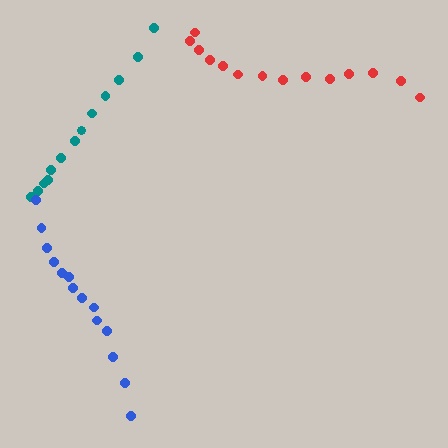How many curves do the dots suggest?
There are 3 distinct paths.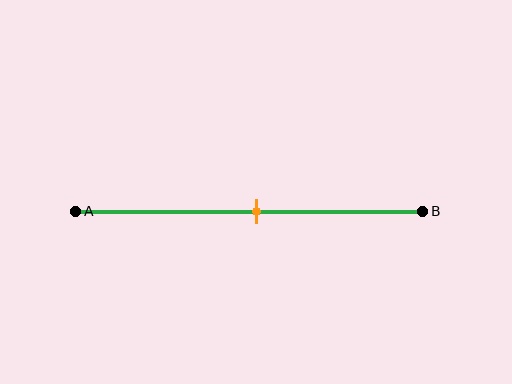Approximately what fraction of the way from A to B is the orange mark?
The orange mark is approximately 50% of the way from A to B.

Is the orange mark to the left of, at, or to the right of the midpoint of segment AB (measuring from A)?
The orange mark is approximately at the midpoint of segment AB.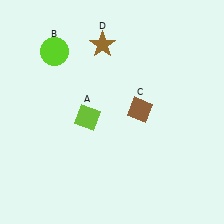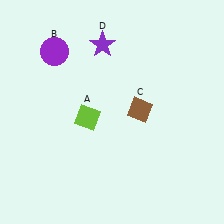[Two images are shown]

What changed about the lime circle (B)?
In Image 1, B is lime. In Image 2, it changed to purple.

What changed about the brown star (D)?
In Image 1, D is brown. In Image 2, it changed to purple.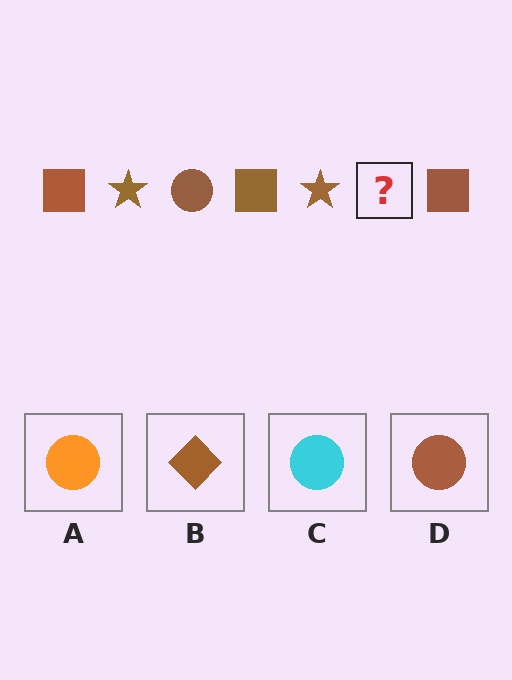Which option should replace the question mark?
Option D.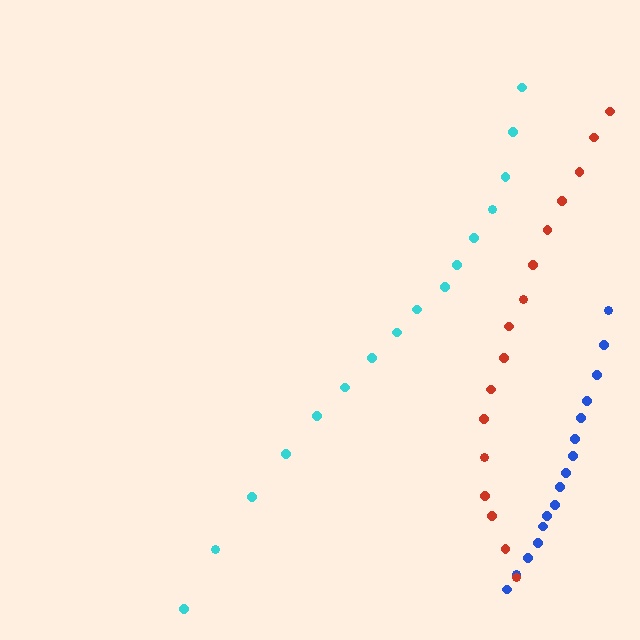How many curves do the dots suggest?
There are 3 distinct paths.